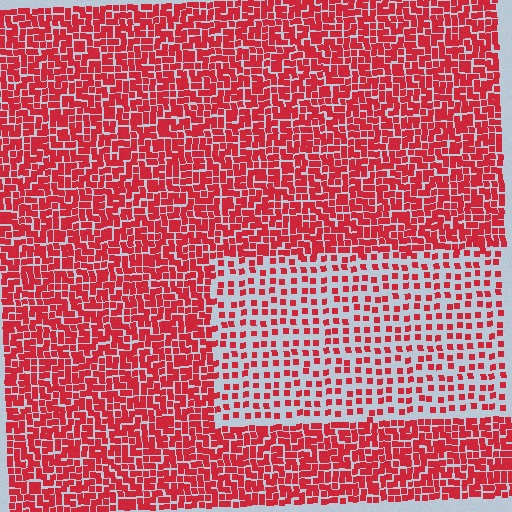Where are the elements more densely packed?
The elements are more densely packed outside the rectangle boundary.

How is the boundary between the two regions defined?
The boundary is defined by a change in element density (approximately 2.3x ratio). All elements are the same color, size, and shape.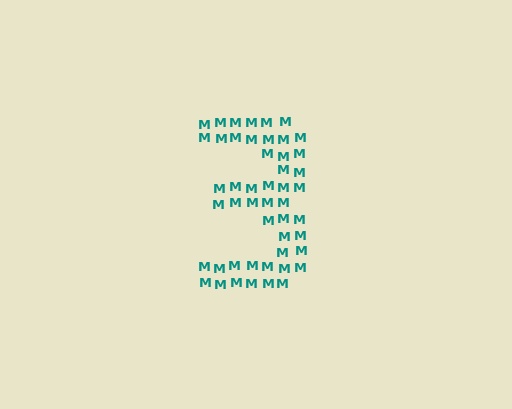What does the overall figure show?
The overall figure shows the digit 3.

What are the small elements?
The small elements are letter M's.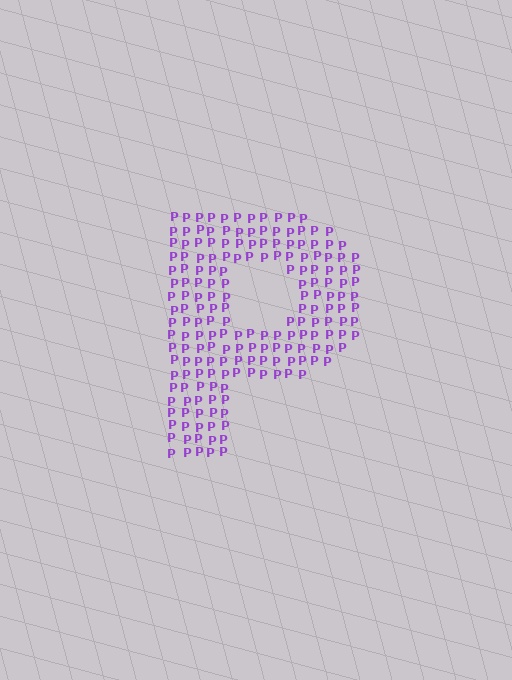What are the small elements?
The small elements are letter P's.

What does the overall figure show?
The overall figure shows the letter P.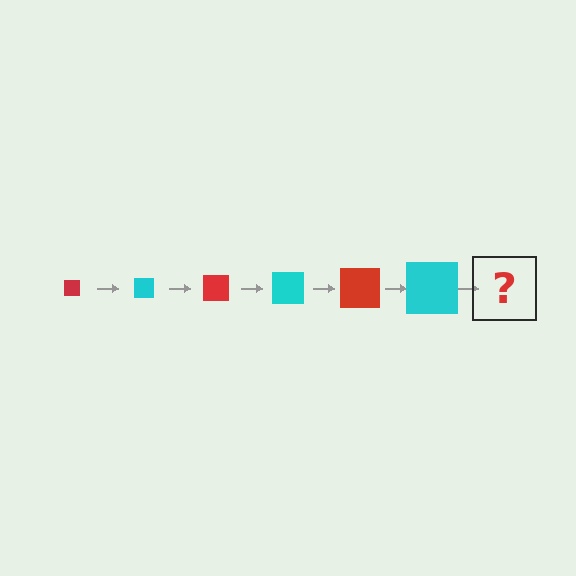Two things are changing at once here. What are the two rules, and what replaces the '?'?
The two rules are that the square grows larger each step and the color cycles through red and cyan. The '?' should be a red square, larger than the previous one.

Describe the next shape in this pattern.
It should be a red square, larger than the previous one.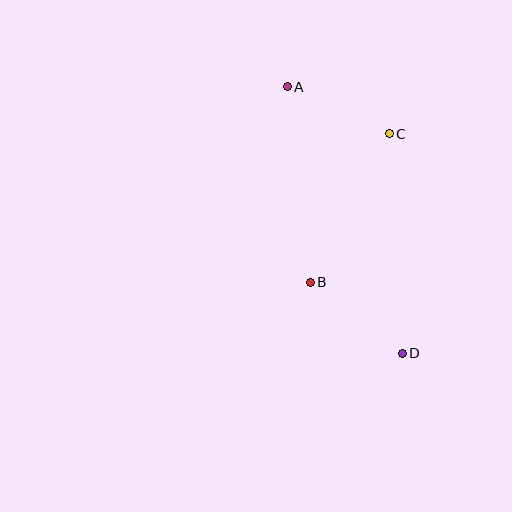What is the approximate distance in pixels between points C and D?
The distance between C and D is approximately 220 pixels.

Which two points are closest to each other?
Points A and C are closest to each other.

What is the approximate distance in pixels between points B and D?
The distance between B and D is approximately 116 pixels.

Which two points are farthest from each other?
Points A and D are farthest from each other.